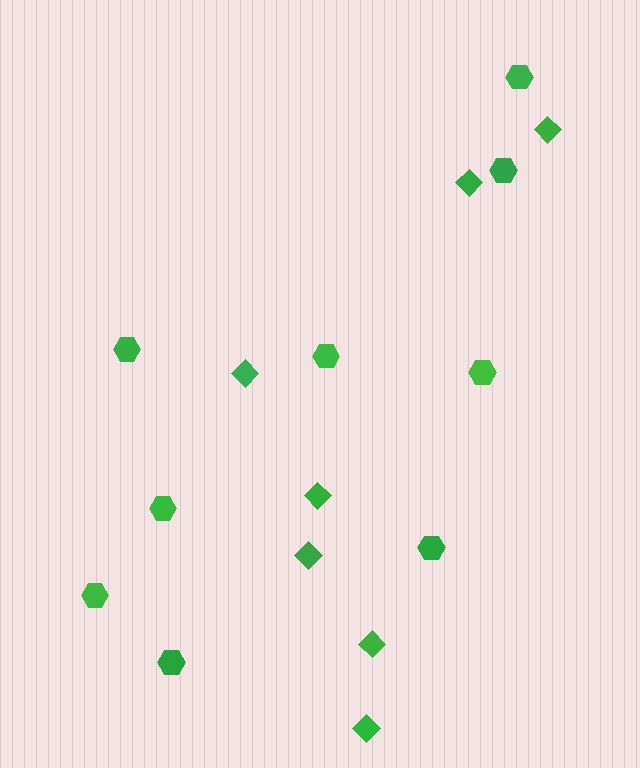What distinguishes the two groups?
There are 2 groups: one group of hexagons (9) and one group of diamonds (7).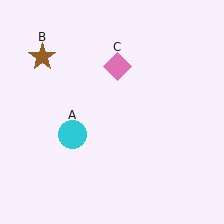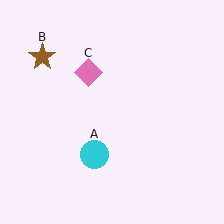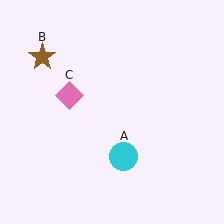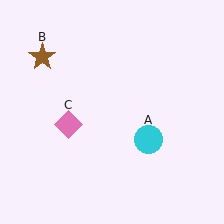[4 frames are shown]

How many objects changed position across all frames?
2 objects changed position: cyan circle (object A), pink diamond (object C).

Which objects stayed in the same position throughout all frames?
Brown star (object B) remained stationary.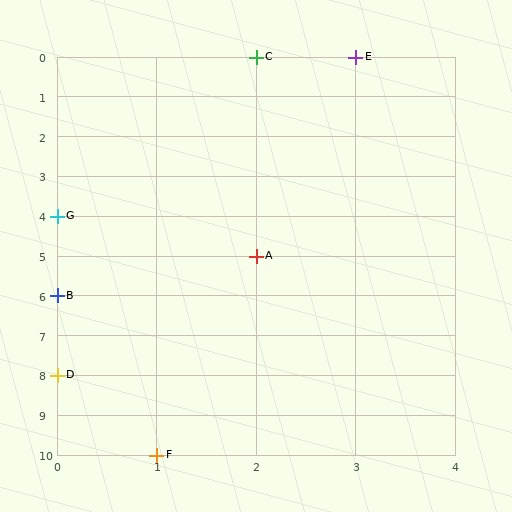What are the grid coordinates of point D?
Point D is at grid coordinates (0, 8).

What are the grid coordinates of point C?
Point C is at grid coordinates (2, 0).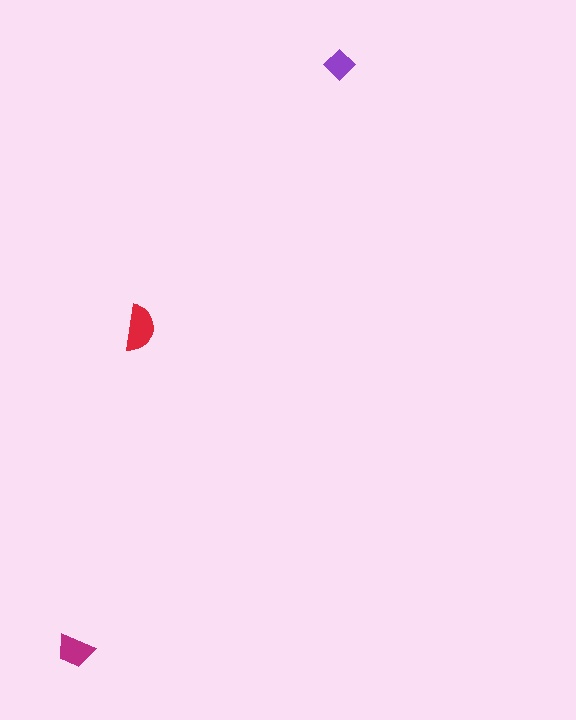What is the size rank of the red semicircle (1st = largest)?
1st.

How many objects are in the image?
There are 3 objects in the image.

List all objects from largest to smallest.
The red semicircle, the magenta trapezoid, the purple diamond.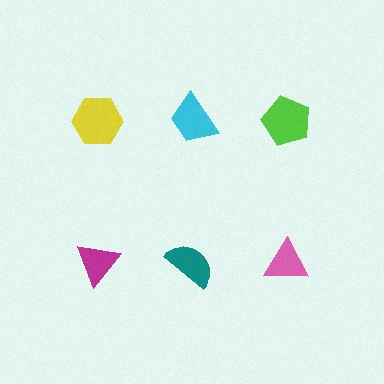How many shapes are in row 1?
3 shapes.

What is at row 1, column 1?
A yellow hexagon.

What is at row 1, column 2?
A cyan trapezoid.